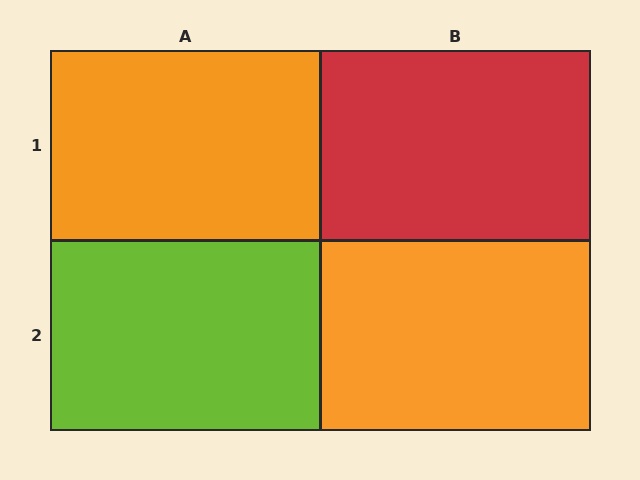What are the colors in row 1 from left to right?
Orange, red.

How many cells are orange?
2 cells are orange.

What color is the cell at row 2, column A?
Lime.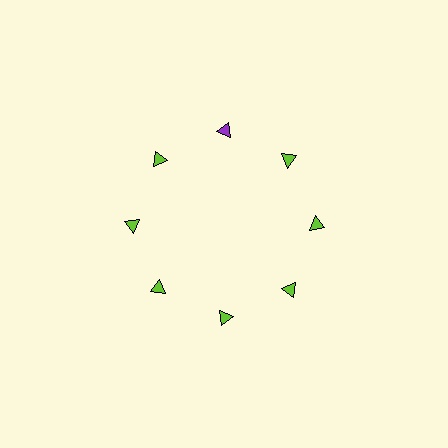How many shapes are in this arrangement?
There are 8 shapes arranged in a ring pattern.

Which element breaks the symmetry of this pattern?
The purple triangle at roughly the 12 o'clock position breaks the symmetry. All other shapes are lime triangles.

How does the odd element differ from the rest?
It has a different color: purple instead of lime.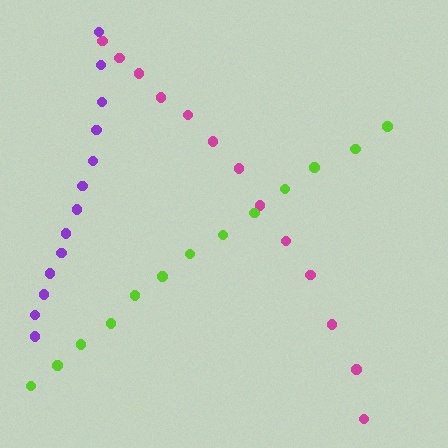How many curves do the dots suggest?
There are 3 distinct paths.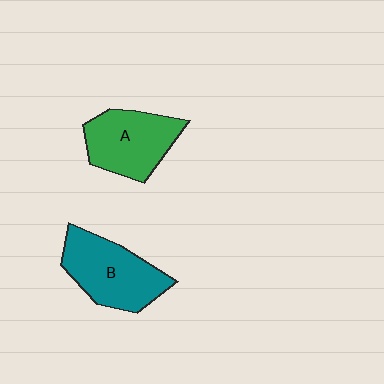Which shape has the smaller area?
Shape A (green).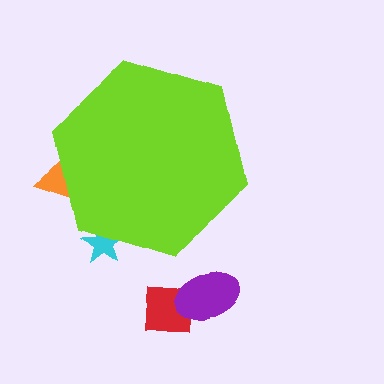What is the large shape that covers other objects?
A lime hexagon.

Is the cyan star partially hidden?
Yes, the cyan star is partially hidden behind the lime hexagon.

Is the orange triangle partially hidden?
Yes, the orange triangle is partially hidden behind the lime hexagon.